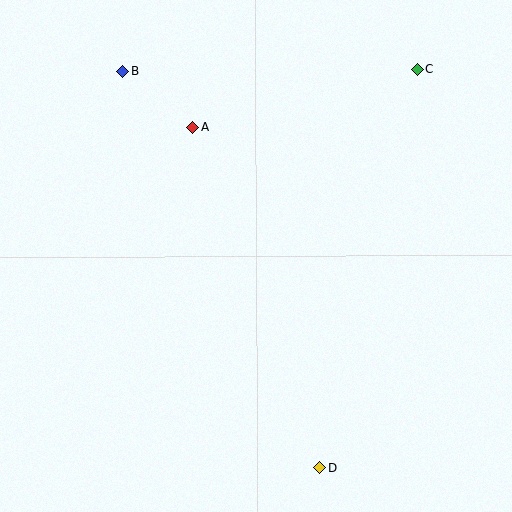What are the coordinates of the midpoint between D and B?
The midpoint between D and B is at (221, 269).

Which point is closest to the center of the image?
Point A at (193, 127) is closest to the center.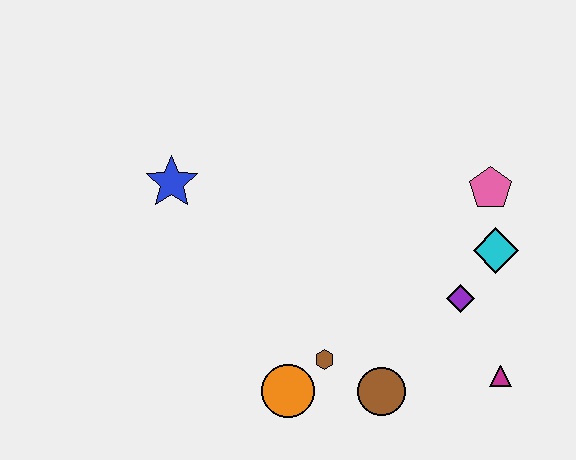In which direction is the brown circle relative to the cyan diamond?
The brown circle is below the cyan diamond.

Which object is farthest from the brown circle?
The blue star is farthest from the brown circle.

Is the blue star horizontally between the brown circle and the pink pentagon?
No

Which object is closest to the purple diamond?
The cyan diamond is closest to the purple diamond.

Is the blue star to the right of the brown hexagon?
No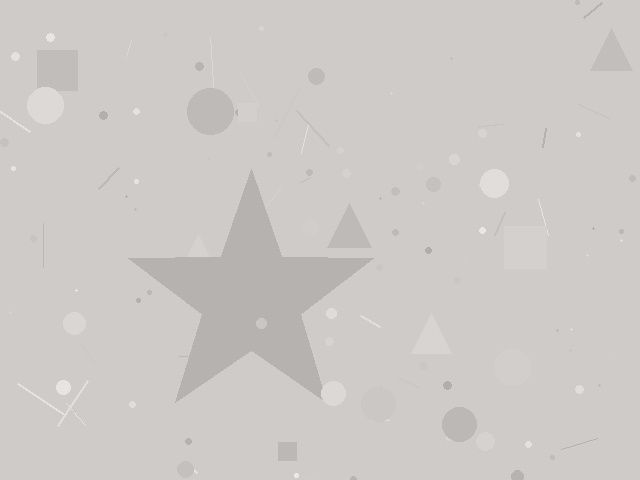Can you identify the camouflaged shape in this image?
The camouflaged shape is a star.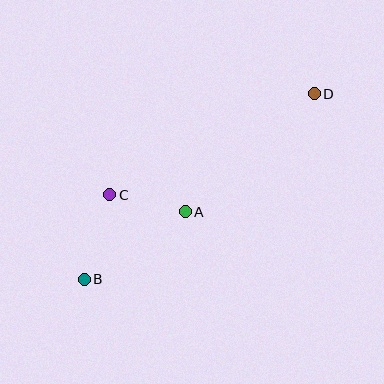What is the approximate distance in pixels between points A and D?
The distance between A and D is approximately 175 pixels.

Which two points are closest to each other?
Points A and C are closest to each other.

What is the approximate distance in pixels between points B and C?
The distance between B and C is approximately 88 pixels.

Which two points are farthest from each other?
Points B and D are farthest from each other.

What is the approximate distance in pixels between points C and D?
The distance between C and D is approximately 228 pixels.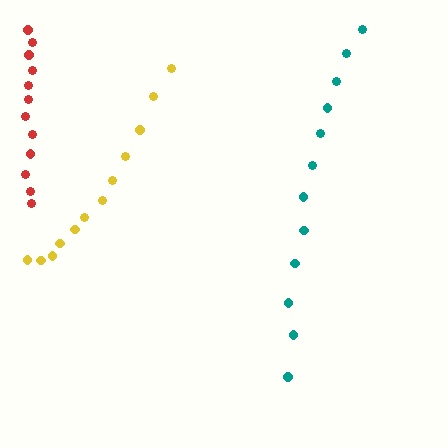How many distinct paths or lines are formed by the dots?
There are 3 distinct paths.